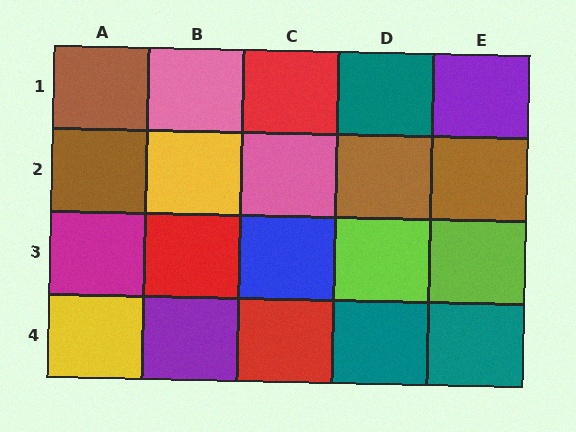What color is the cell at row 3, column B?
Red.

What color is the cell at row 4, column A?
Yellow.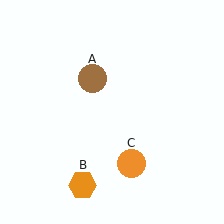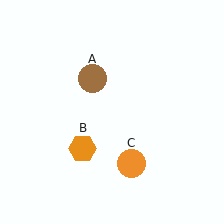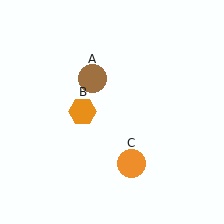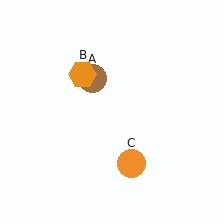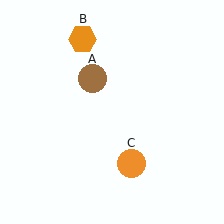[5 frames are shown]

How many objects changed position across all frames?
1 object changed position: orange hexagon (object B).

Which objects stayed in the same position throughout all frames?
Brown circle (object A) and orange circle (object C) remained stationary.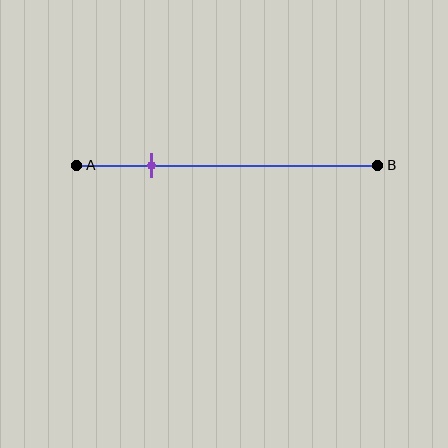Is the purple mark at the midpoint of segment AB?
No, the mark is at about 25% from A, not at the 50% midpoint.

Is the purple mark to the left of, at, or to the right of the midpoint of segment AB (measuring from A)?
The purple mark is to the left of the midpoint of segment AB.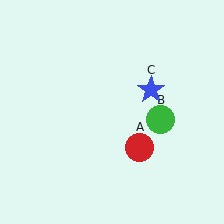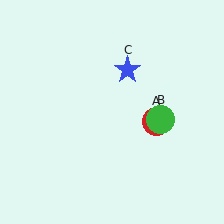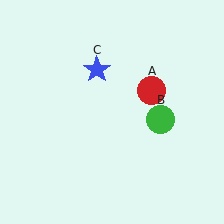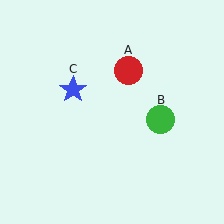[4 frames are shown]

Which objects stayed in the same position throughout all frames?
Green circle (object B) remained stationary.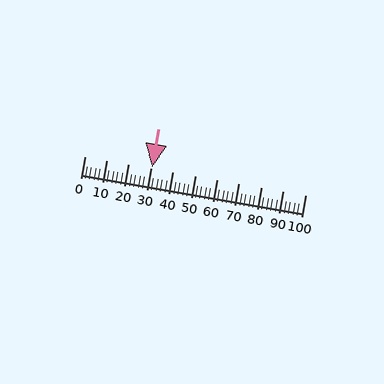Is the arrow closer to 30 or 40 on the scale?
The arrow is closer to 30.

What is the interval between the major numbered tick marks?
The major tick marks are spaced 10 units apart.